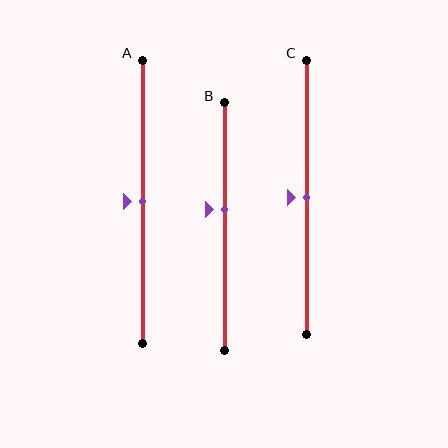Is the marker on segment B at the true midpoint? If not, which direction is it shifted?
No, the marker on segment B is shifted upward by about 7% of the segment length.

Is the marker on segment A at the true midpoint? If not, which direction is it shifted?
Yes, the marker on segment A is at the true midpoint.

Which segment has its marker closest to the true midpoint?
Segment A has its marker closest to the true midpoint.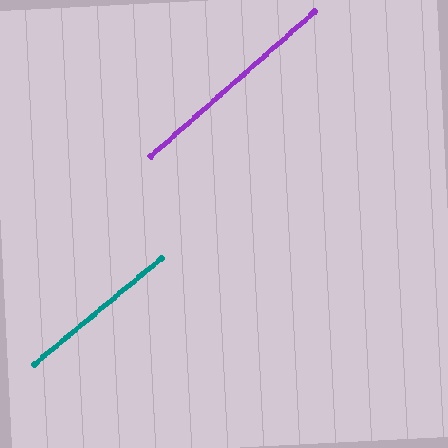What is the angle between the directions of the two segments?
Approximately 2 degrees.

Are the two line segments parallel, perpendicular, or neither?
Parallel — their directions differ by only 1.7°.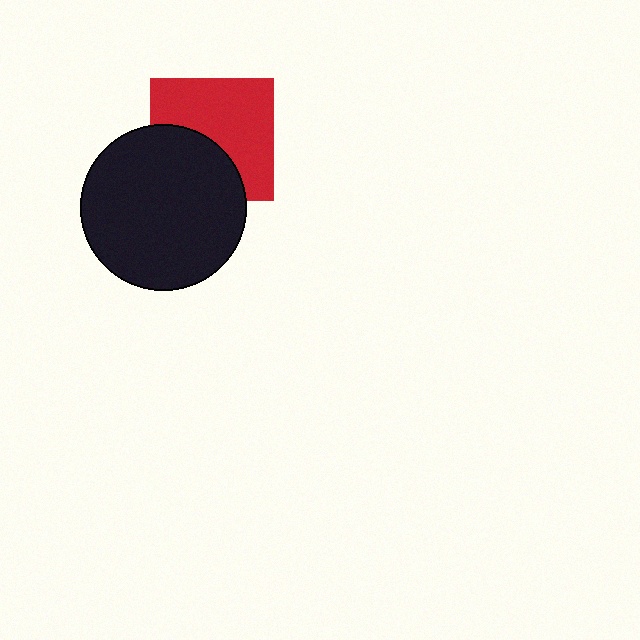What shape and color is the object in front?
The object in front is a black circle.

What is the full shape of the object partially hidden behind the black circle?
The partially hidden object is a red square.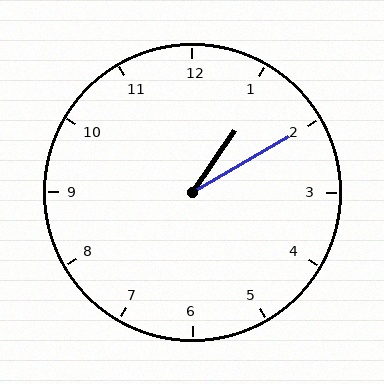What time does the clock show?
1:10.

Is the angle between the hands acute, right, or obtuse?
It is acute.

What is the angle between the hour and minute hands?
Approximately 25 degrees.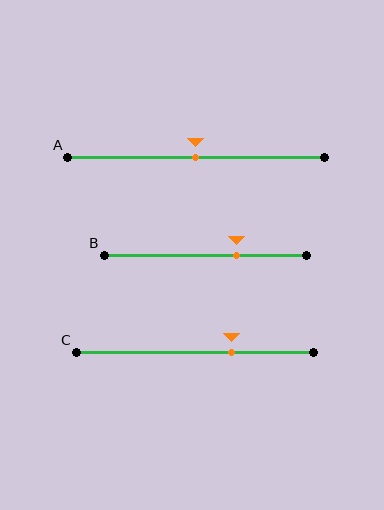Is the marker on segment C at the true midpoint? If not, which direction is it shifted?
No, the marker on segment C is shifted to the right by about 15% of the segment length.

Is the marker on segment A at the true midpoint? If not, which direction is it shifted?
Yes, the marker on segment A is at the true midpoint.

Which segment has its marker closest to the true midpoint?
Segment A has its marker closest to the true midpoint.